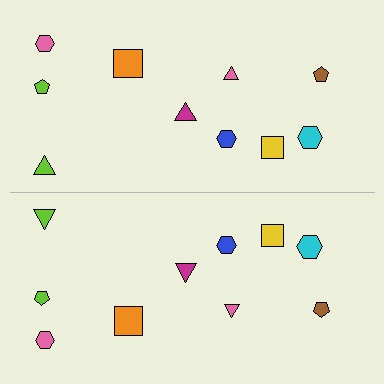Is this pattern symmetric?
Yes, this pattern has bilateral (reflection) symmetry.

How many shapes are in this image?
There are 20 shapes in this image.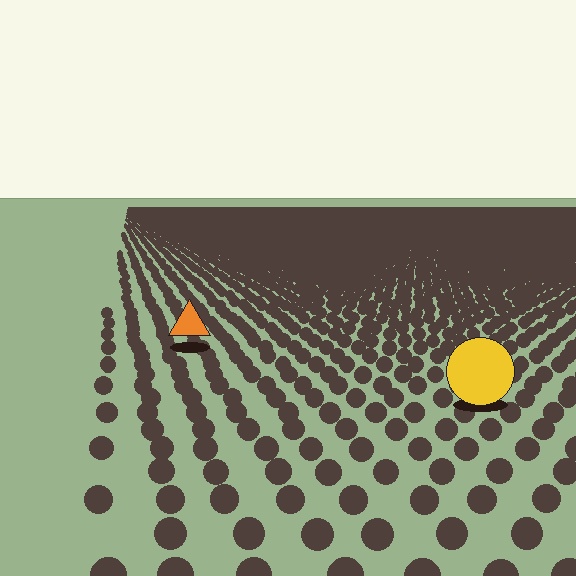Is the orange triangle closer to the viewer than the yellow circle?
No. The yellow circle is closer — you can tell from the texture gradient: the ground texture is coarser near it.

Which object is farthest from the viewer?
The orange triangle is farthest from the viewer. It appears smaller and the ground texture around it is denser.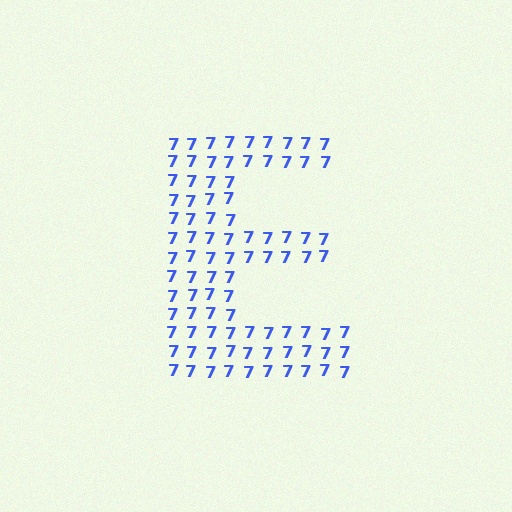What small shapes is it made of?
It is made of small digit 7's.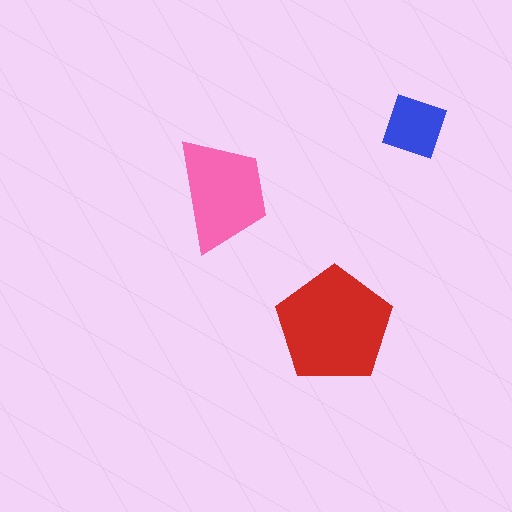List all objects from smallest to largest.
The blue square, the pink trapezoid, the red pentagon.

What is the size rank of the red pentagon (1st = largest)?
1st.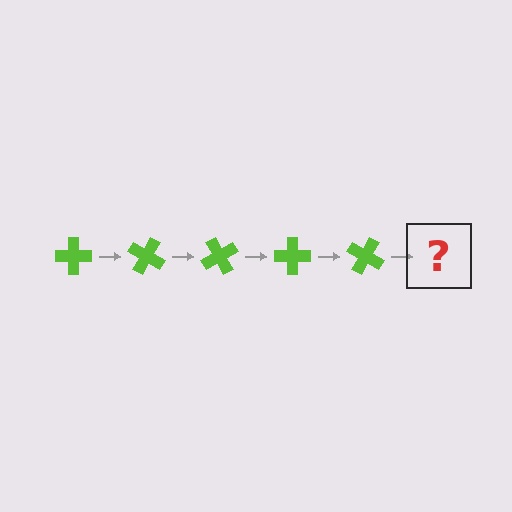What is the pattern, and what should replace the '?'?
The pattern is that the cross rotates 30 degrees each step. The '?' should be a lime cross rotated 150 degrees.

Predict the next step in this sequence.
The next step is a lime cross rotated 150 degrees.